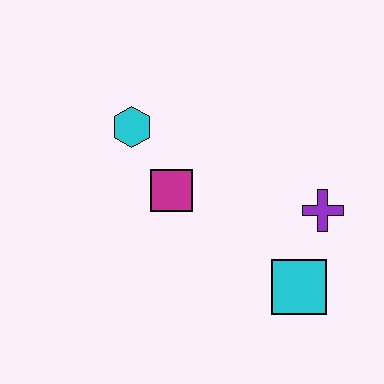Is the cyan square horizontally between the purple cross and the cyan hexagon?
Yes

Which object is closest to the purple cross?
The cyan square is closest to the purple cross.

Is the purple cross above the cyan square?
Yes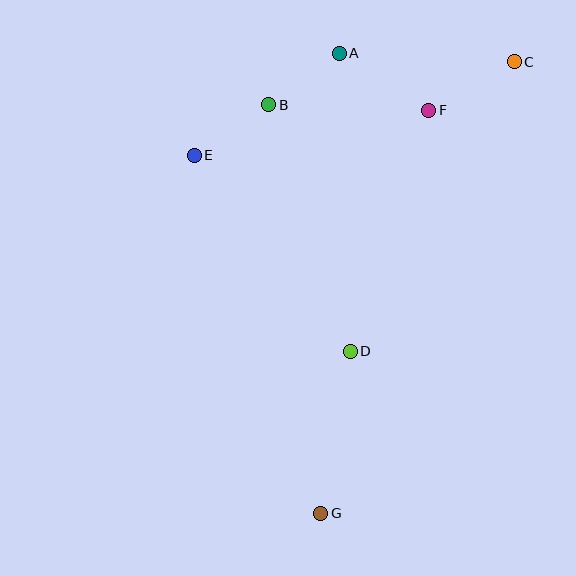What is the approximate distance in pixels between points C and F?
The distance between C and F is approximately 99 pixels.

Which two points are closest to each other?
Points A and B are closest to each other.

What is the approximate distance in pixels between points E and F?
The distance between E and F is approximately 239 pixels.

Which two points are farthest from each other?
Points C and G are farthest from each other.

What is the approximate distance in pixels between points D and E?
The distance between D and E is approximately 251 pixels.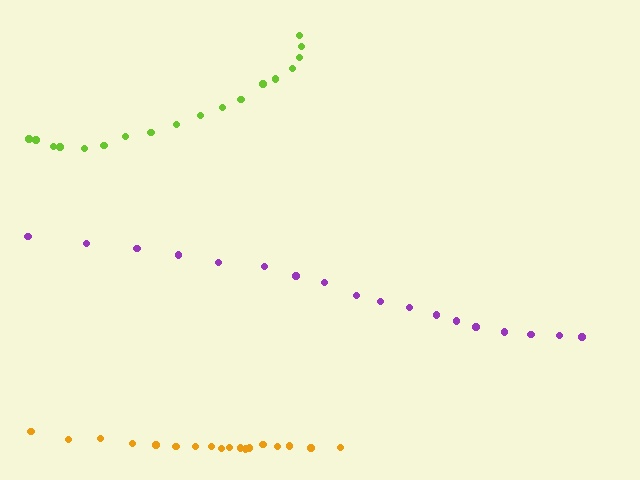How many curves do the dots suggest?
There are 3 distinct paths.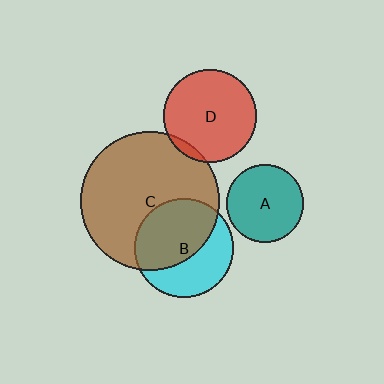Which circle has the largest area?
Circle C (brown).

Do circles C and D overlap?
Yes.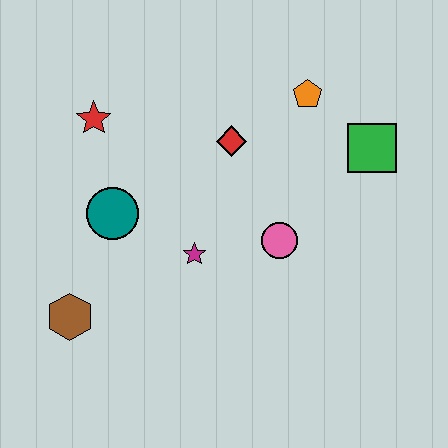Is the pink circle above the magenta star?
Yes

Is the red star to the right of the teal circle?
No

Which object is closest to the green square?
The orange pentagon is closest to the green square.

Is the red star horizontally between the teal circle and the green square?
No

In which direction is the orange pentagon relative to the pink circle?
The orange pentagon is above the pink circle.